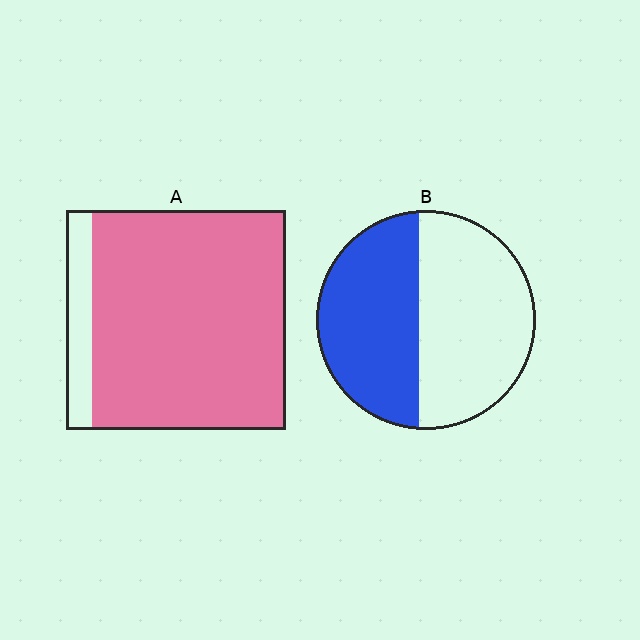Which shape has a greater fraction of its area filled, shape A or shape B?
Shape A.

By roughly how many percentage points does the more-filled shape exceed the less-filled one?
By roughly 40 percentage points (A over B).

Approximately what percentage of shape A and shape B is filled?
A is approximately 90% and B is approximately 45%.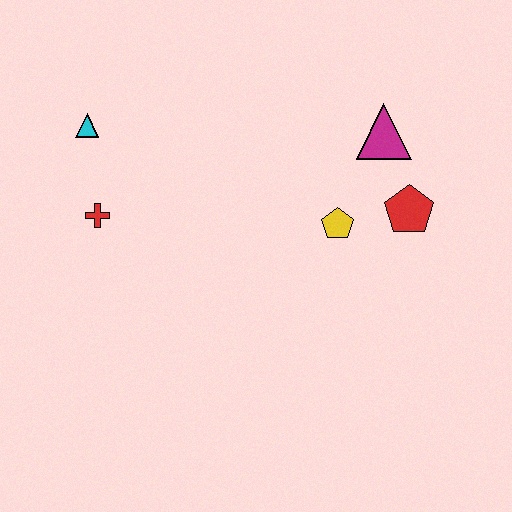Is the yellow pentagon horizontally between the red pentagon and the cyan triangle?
Yes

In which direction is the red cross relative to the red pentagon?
The red cross is to the left of the red pentagon.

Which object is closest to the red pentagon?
The yellow pentagon is closest to the red pentagon.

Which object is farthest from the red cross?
The red pentagon is farthest from the red cross.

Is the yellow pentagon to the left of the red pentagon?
Yes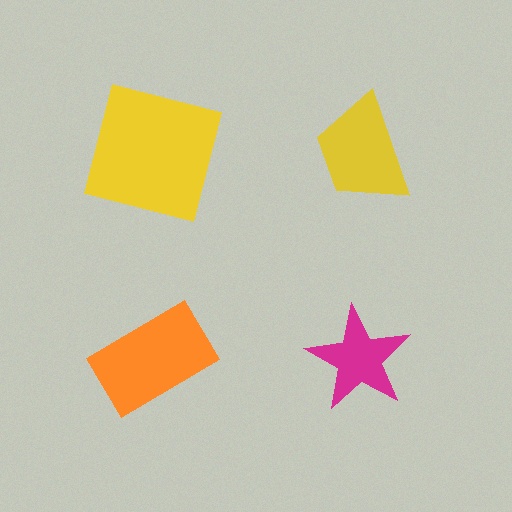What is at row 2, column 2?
A magenta star.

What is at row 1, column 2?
A yellow trapezoid.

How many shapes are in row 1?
2 shapes.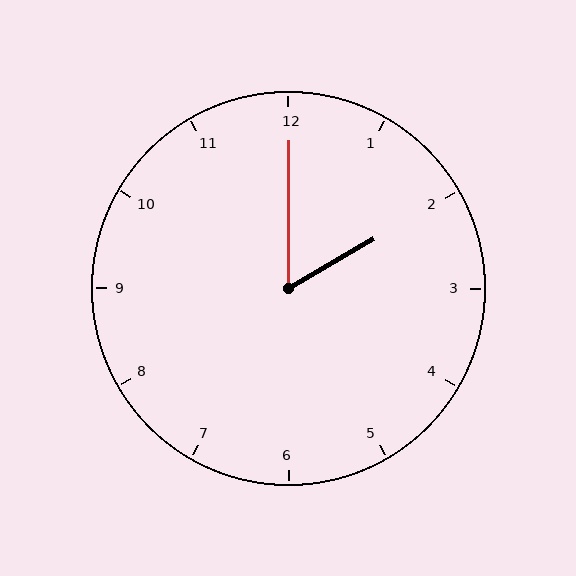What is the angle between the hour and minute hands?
Approximately 60 degrees.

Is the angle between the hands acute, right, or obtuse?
It is acute.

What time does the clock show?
2:00.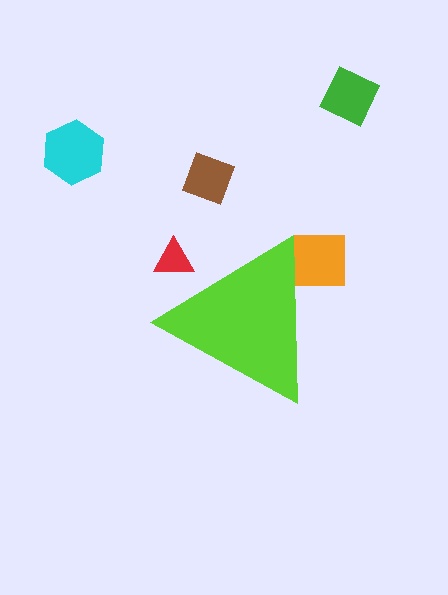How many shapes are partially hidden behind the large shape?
2 shapes are partially hidden.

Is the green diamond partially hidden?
No, the green diamond is fully visible.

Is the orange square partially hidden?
Yes, the orange square is partially hidden behind the lime triangle.